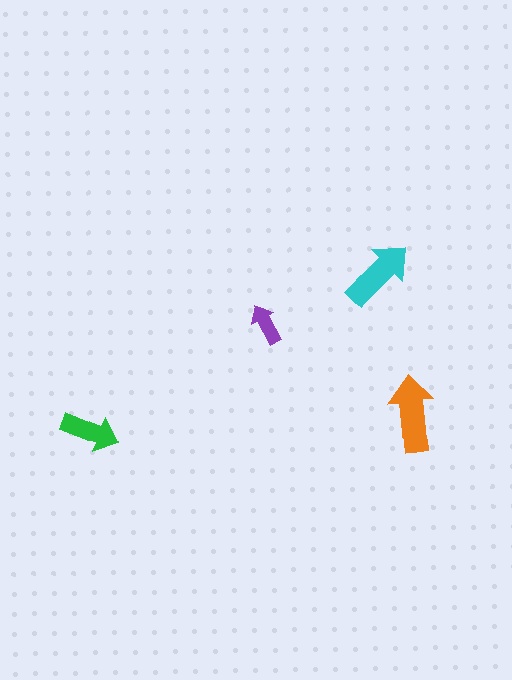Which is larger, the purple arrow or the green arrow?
The green one.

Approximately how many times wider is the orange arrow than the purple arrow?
About 2 times wider.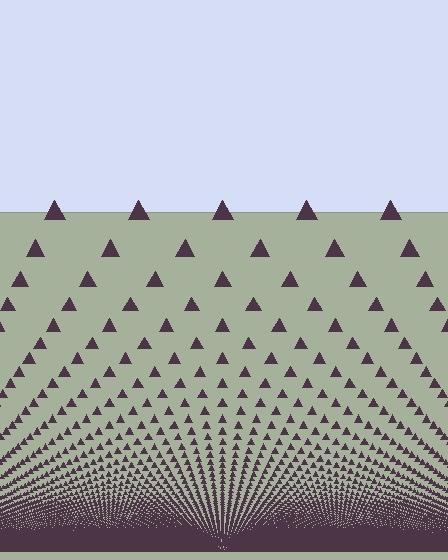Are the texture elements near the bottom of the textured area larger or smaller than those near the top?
Smaller. The gradient is inverted — elements near the bottom are smaller and denser.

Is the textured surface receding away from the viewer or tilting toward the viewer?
The surface appears to tilt toward the viewer. Texture elements get larger and sparser toward the top.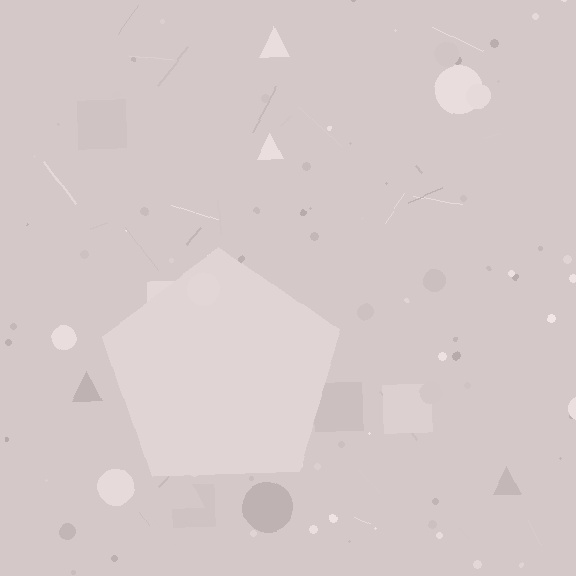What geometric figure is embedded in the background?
A pentagon is embedded in the background.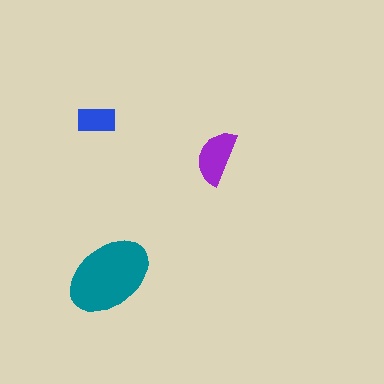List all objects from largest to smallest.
The teal ellipse, the purple semicircle, the blue rectangle.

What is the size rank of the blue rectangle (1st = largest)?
3rd.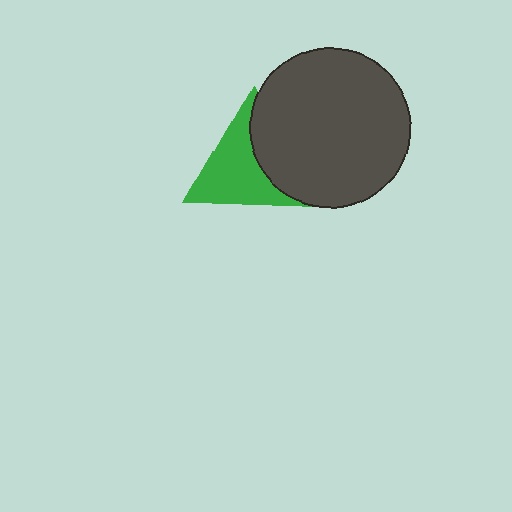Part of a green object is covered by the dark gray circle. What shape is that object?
It is a triangle.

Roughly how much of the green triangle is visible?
About half of it is visible (roughly 63%).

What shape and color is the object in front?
The object in front is a dark gray circle.